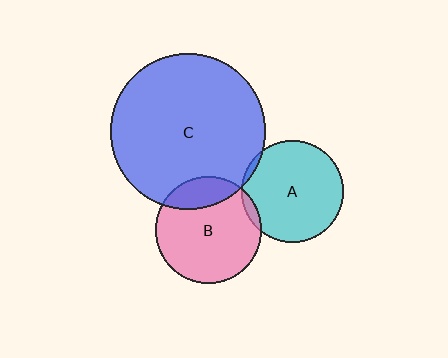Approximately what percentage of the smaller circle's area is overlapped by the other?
Approximately 5%.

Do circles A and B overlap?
Yes.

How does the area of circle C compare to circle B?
Approximately 2.1 times.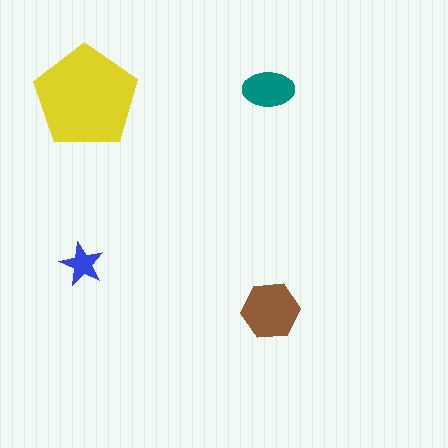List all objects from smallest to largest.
The blue star, the teal ellipse, the brown hexagon, the yellow pentagon.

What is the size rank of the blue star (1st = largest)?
4th.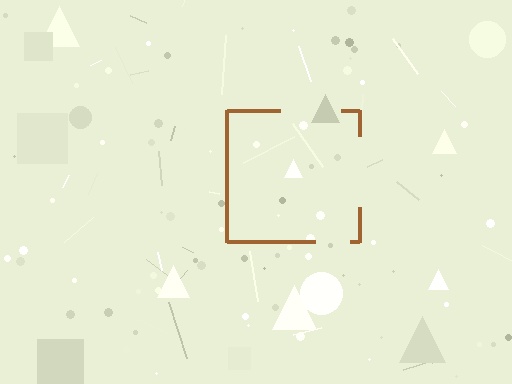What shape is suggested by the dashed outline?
The dashed outline suggests a square.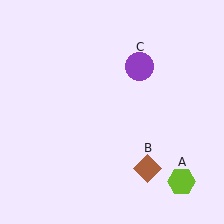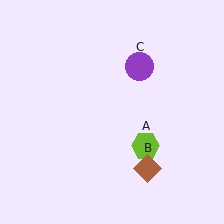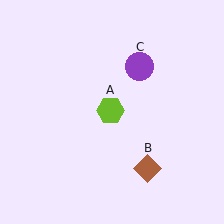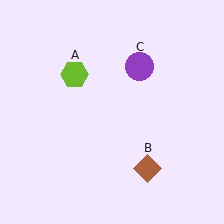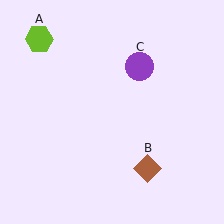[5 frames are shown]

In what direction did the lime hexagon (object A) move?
The lime hexagon (object A) moved up and to the left.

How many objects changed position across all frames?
1 object changed position: lime hexagon (object A).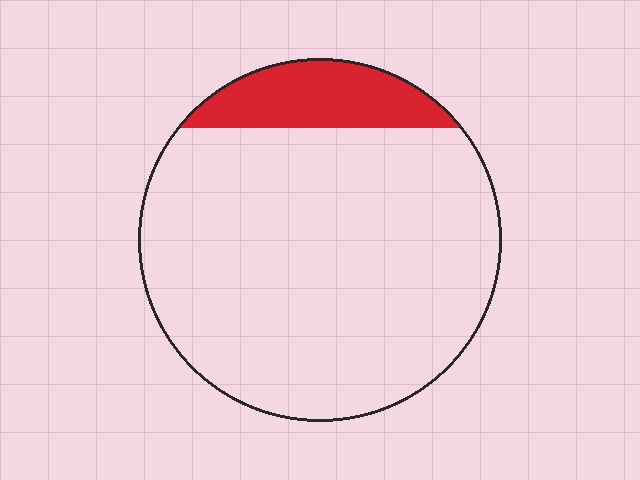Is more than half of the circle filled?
No.